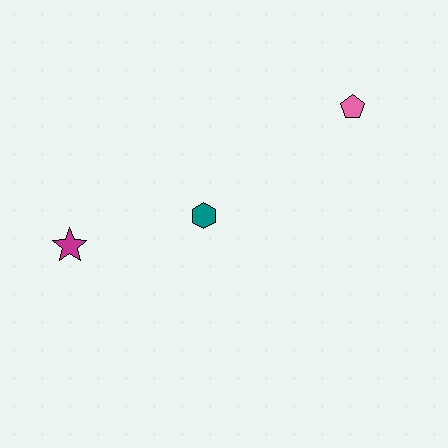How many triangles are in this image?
There are no triangles.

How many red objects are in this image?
There are no red objects.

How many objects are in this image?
There are 3 objects.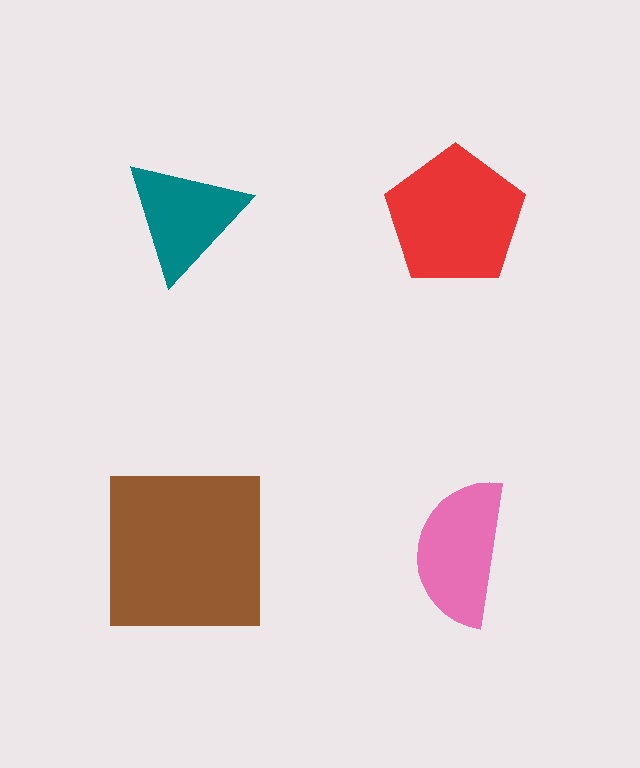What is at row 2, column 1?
A brown square.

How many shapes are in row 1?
2 shapes.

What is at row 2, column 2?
A pink semicircle.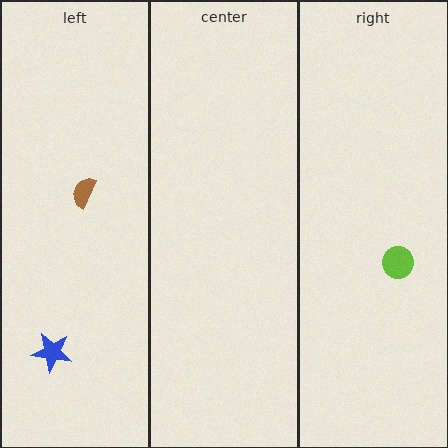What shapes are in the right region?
The lime circle.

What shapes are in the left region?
The brown semicircle, the blue star.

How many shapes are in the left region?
2.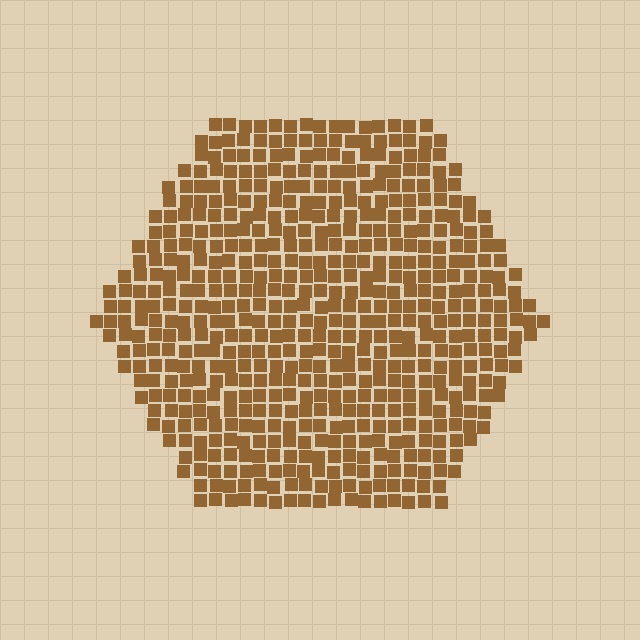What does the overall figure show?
The overall figure shows a hexagon.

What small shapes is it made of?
It is made of small squares.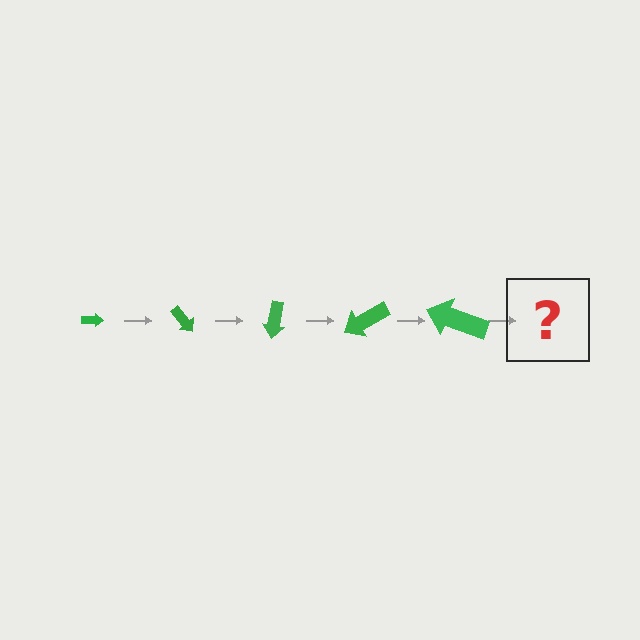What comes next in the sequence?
The next element should be an arrow, larger than the previous one and rotated 250 degrees from the start.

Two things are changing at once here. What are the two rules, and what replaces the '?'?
The two rules are that the arrow grows larger each step and it rotates 50 degrees each step. The '?' should be an arrow, larger than the previous one and rotated 250 degrees from the start.